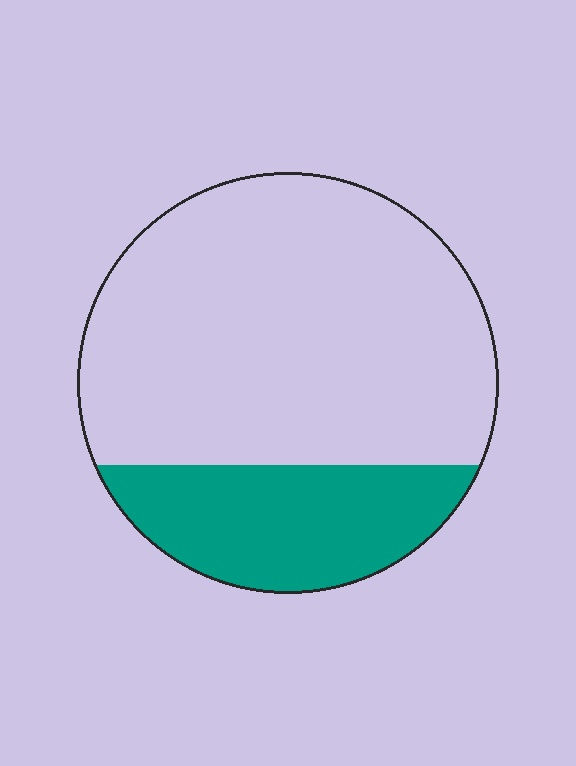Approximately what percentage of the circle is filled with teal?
Approximately 25%.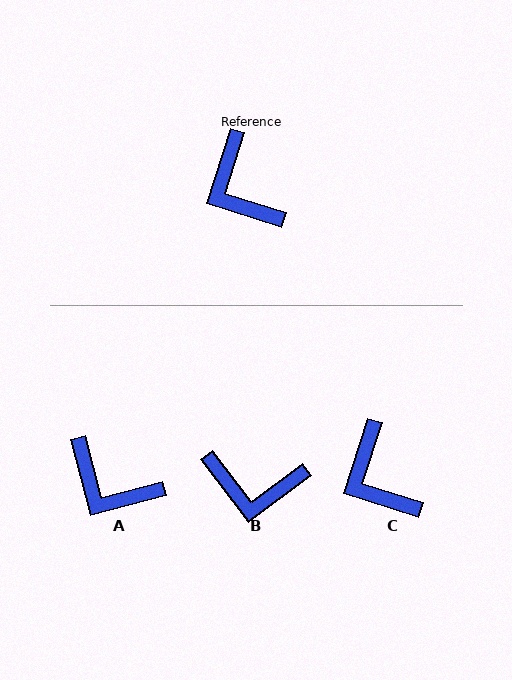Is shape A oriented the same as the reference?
No, it is off by about 32 degrees.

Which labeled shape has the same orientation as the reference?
C.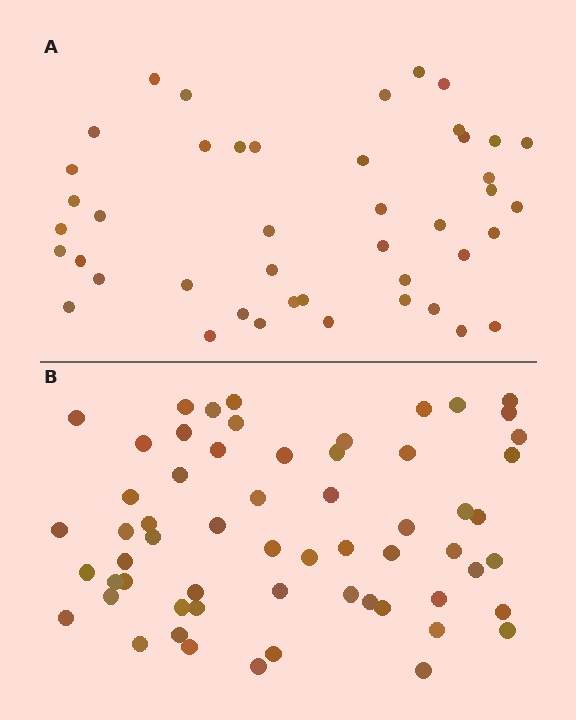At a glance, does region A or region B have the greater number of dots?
Region B (the bottom region) has more dots.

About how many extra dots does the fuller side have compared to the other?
Region B has approximately 15 more dots than region A.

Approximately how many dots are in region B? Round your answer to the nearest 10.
About 60 dots.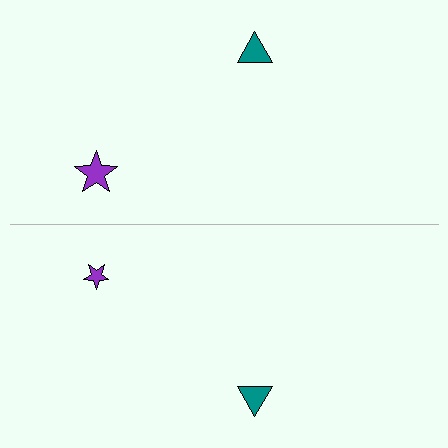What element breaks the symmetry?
The purple star on the bottom side has a different size than its mirror counterpart.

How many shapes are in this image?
There are 4 shapes in this image.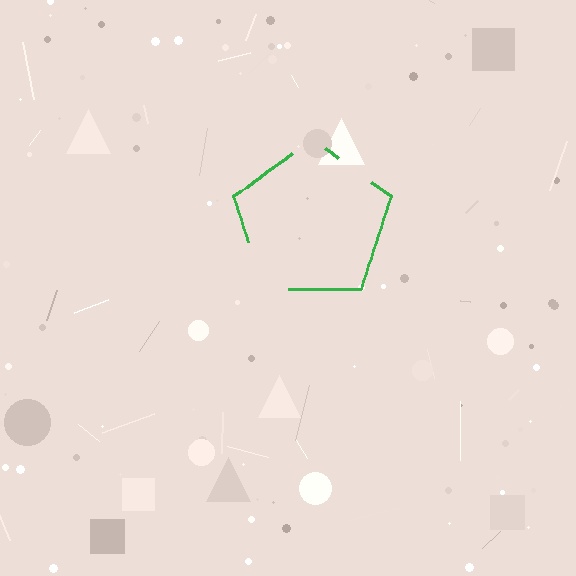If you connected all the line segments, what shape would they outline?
They would outline a pentagon.